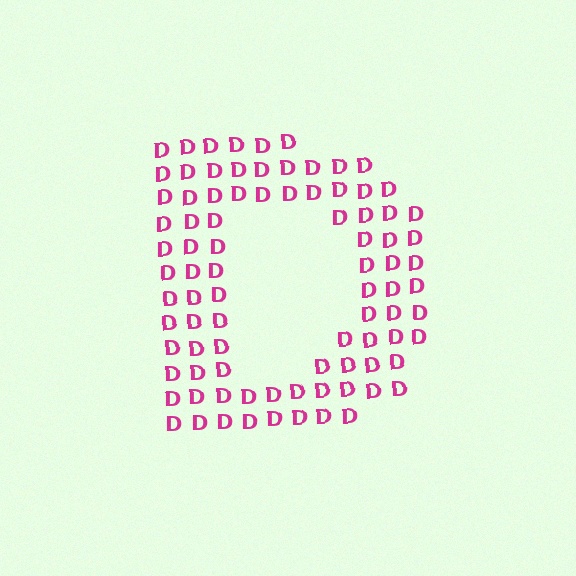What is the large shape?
The large shape is the letter D.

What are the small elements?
The small elements are letter D's.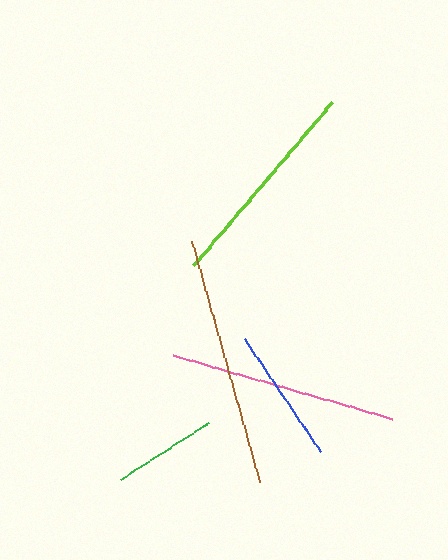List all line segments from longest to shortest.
From longest to shortest: brown, pink, lime, blue, green.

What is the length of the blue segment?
The blue segment is approximately 137 pixels long.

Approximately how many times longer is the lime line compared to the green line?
The lime line is approximately 2.0 times the length of the green line.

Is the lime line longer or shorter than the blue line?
The lime line is longer than the blue line.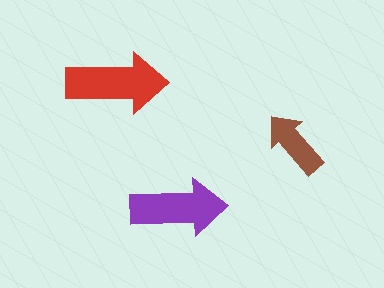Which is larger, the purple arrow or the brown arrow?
The purple one.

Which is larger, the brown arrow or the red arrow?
The red one.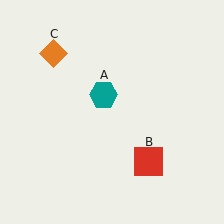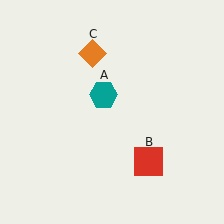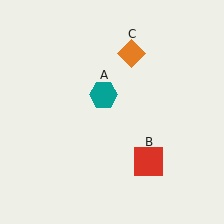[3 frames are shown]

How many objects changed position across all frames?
1 object changed position: orange diamond (object C).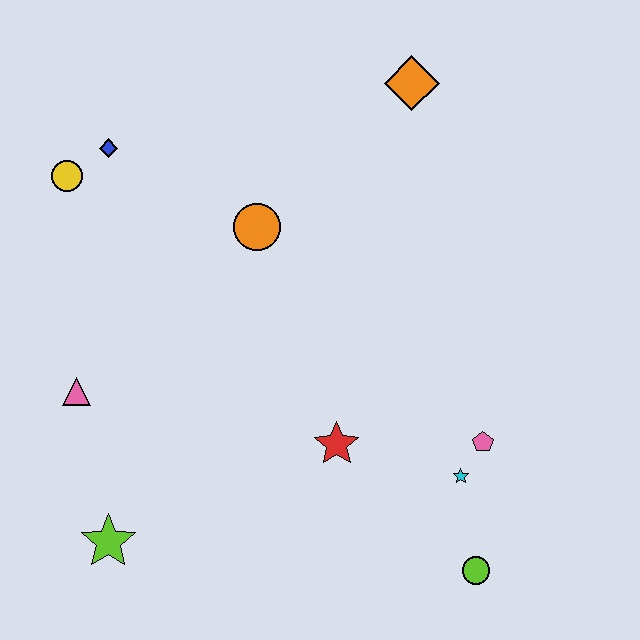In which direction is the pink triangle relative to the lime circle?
The pink triangle is to the left of the lime circle.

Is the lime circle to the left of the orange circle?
No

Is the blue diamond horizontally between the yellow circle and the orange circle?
Yes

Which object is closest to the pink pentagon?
The cyan star is closest to the pink pentagon.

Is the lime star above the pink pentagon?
No